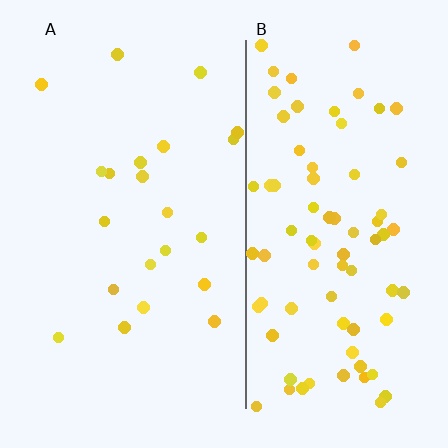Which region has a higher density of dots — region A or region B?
B (the right).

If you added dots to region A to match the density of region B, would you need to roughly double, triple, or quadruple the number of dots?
Approximately quadruple.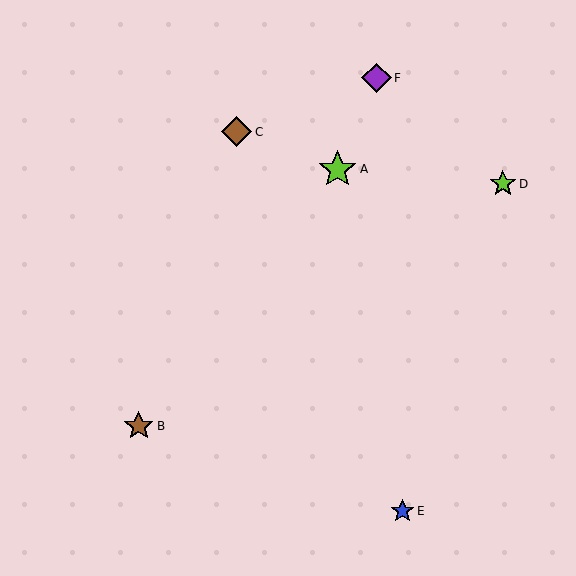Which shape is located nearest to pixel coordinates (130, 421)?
The brown star (labeled B) at (139, 426) is nearest to that location.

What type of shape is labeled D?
Shape D is a lime star.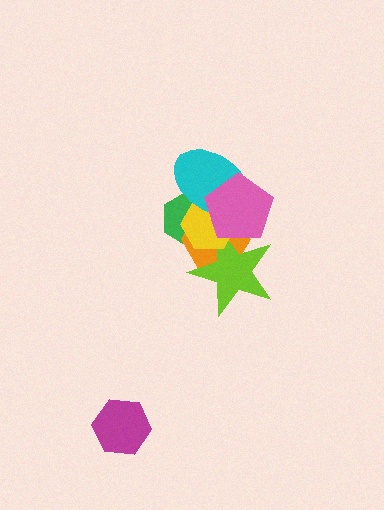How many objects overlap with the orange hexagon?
5 objects overlap with the orange hexagon.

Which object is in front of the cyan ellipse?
The pink pentagon is in front of the cyan ellipse.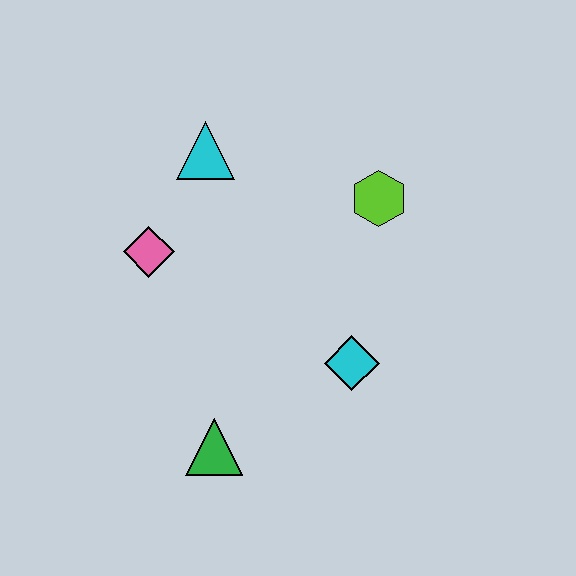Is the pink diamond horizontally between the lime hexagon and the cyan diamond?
No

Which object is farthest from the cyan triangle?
The green triangle is farthest from the cyan triangle.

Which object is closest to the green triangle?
The cyan diamond is closest to the green triangle.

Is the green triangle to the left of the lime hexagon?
Yes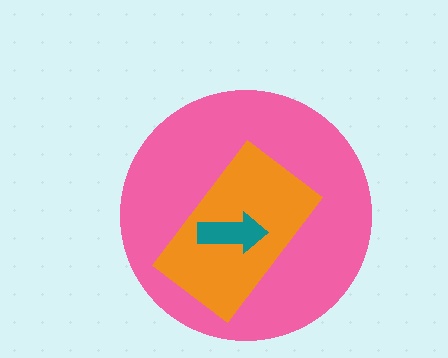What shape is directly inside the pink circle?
The orange rectangle.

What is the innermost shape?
The teal arrow.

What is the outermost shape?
The pink circle.